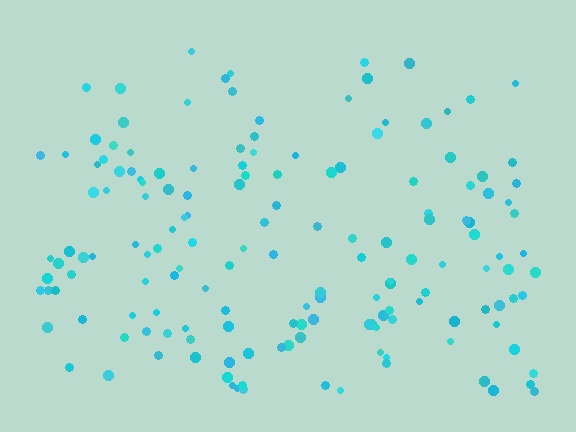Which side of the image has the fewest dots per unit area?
The top.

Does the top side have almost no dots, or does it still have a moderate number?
Still a moderate number, just noticeably fewer than the bottom.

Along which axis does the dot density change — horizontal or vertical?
Vertical.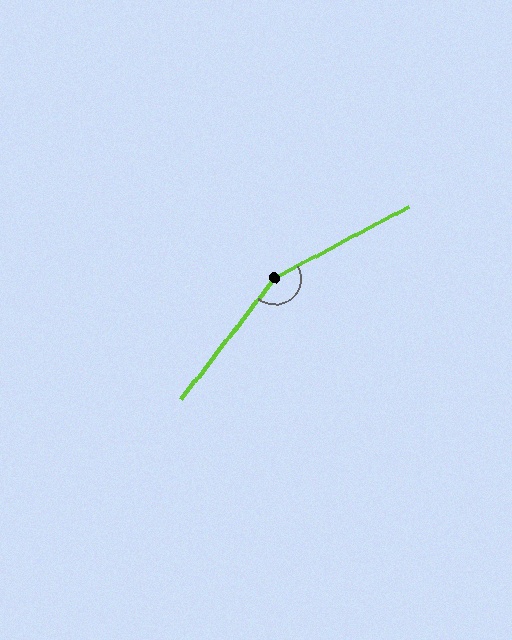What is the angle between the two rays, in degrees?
Approximately 156 degrees.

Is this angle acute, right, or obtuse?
It is obtuse.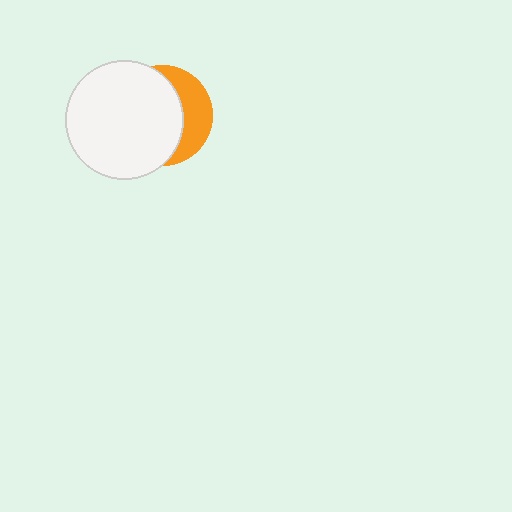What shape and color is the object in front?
The object in front is a white circle.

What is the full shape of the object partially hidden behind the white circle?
The partially hidden object is an orange circle.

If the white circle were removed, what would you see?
You would see the complete orange circle.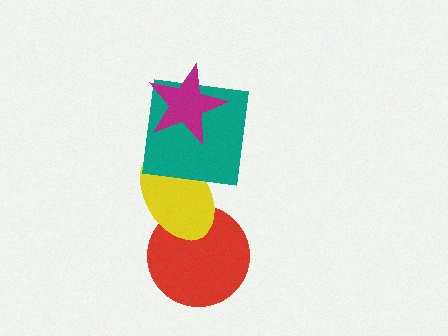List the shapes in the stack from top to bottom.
From top to bottom: the magenta star, the teal square, the yellow ellipse, the red circle.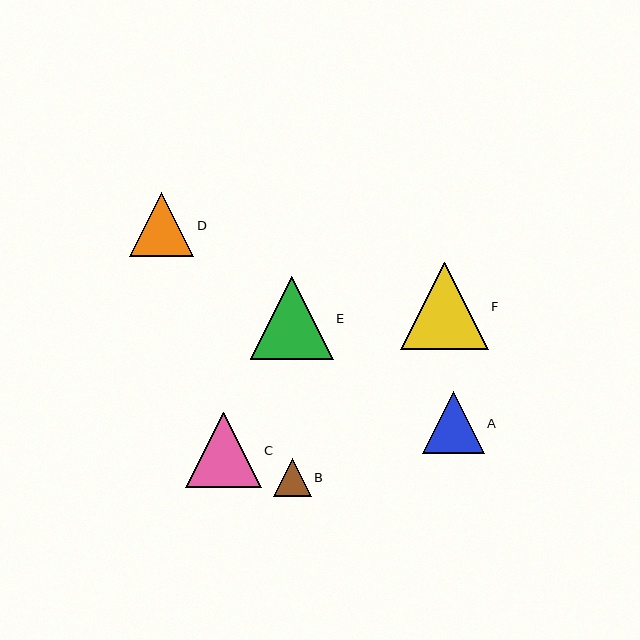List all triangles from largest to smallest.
From largest to smallest: F, E, C, D, A, B.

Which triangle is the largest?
Triangle F is the largest with a size of approximately 88 pixels.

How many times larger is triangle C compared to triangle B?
Triangle C is approximately 2.0 times the size of triangle B.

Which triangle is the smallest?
Triangle B is the smallest with a size of approximately 38 pixels.